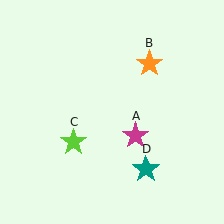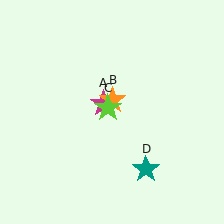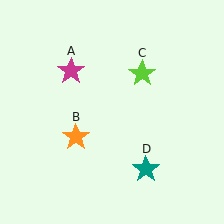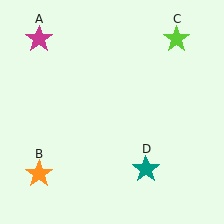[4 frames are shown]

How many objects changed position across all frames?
3 objects changed position: magenta star (object A), orange star (object B), lime star (object C).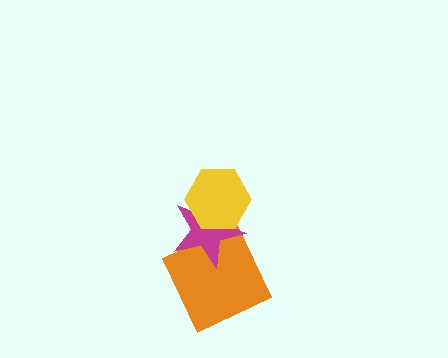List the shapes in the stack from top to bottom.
From top to bottom: the yellow hexagon, the magenta star, the orange square.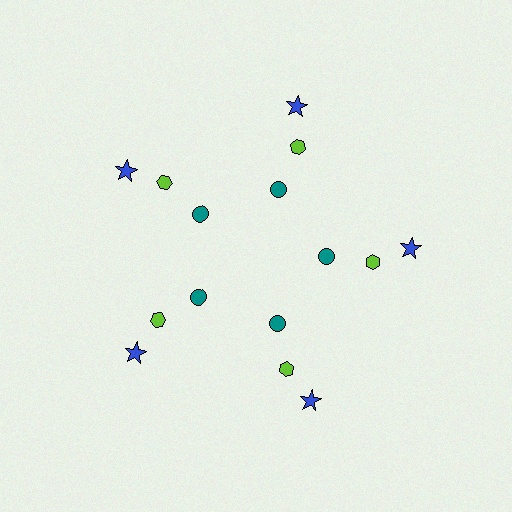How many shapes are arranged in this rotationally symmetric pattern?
There are 15 shapes, arranged in 5 groups of 3.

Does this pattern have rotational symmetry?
Yes, this pattern has 5-fold rotational symmetry. It looks the same after rotating 72 degrees around the center.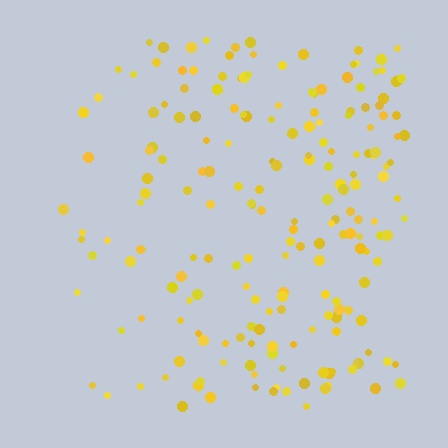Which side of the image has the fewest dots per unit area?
The left.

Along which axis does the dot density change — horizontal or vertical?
Horizontal.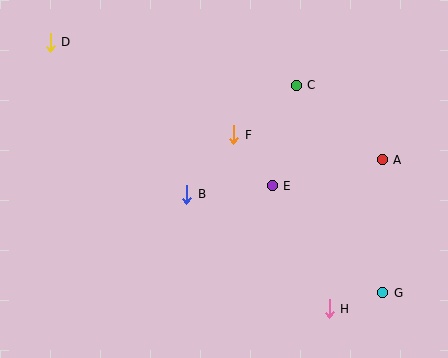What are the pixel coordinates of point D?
Point D is at (50, 42).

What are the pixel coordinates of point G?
Point G is at (383, 293).